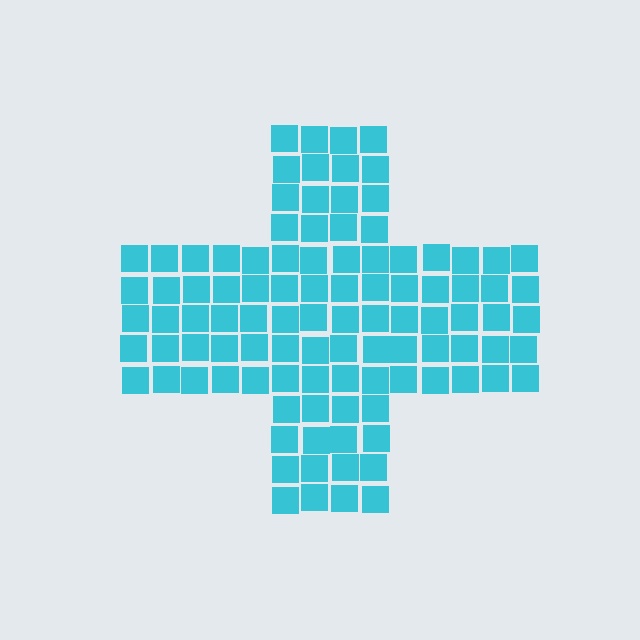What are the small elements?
The small elements are squares.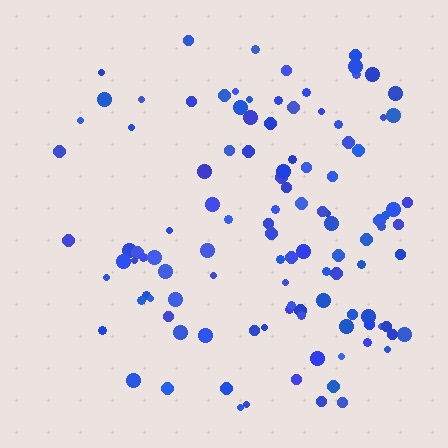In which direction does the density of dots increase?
From left to right, with the right side densest.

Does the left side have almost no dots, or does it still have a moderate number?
Still a moderate number, just noticeably fewer than the right.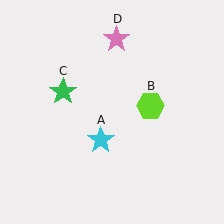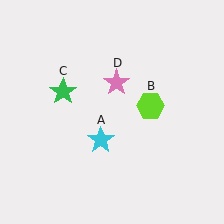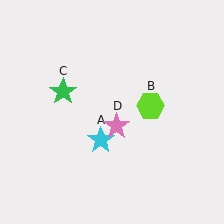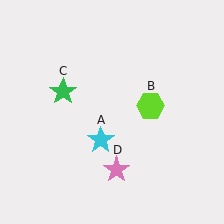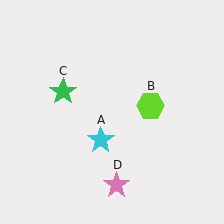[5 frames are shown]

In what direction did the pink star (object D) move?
The pink star (object D) moved down.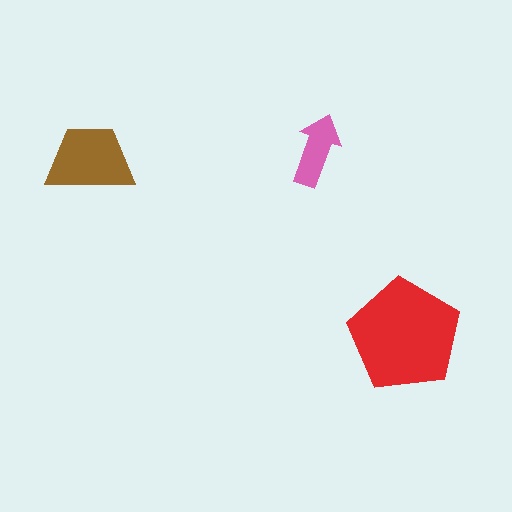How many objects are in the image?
There are 3 objects in the image.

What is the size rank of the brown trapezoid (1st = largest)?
2nd.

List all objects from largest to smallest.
The red pentagon, the brown trapezoid, the pink arrow.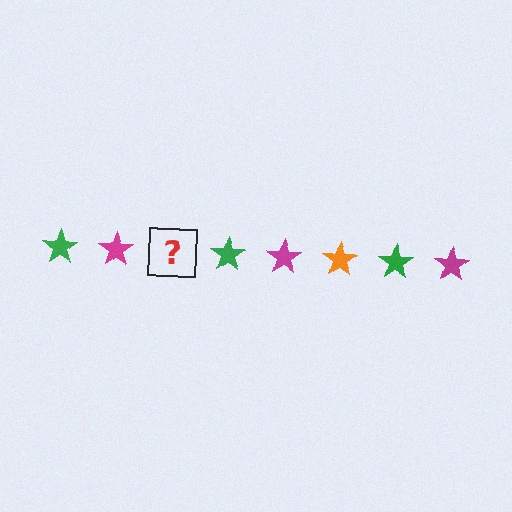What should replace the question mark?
The question mark should be replaced with an orange star.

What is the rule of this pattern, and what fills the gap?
The rule is that the pattern cycles through green, magenta, orange stars. The gap should be filled with an orange star.